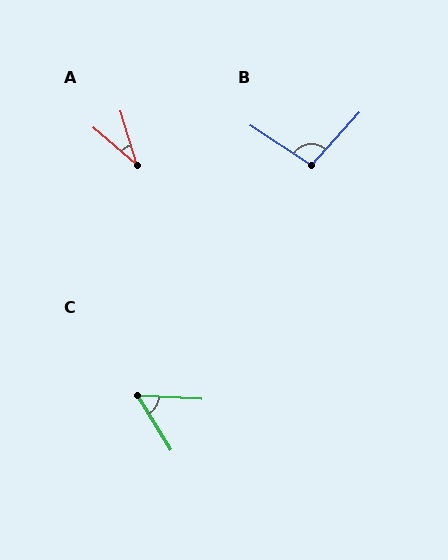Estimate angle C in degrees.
Approximately 55 degrees.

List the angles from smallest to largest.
A (32°), C (55°), B (99°).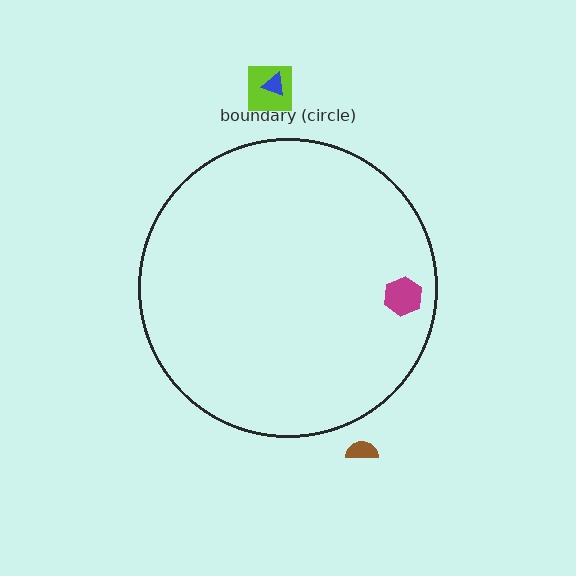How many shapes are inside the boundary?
1 inside, 3 outside.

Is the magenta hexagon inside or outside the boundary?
Inside.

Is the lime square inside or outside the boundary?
Outside.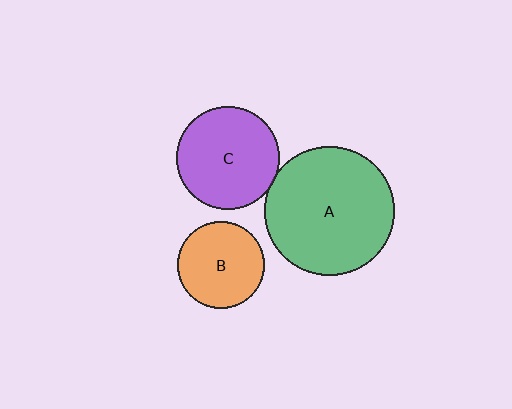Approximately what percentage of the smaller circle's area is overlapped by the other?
Approximately 5%.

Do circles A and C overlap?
Yes.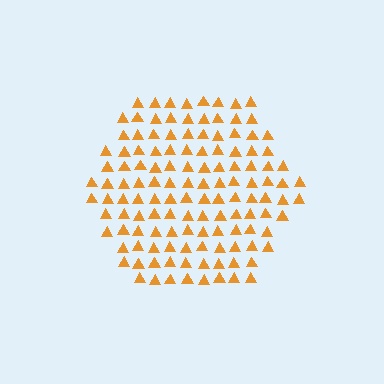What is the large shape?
The large shape is a hexagon.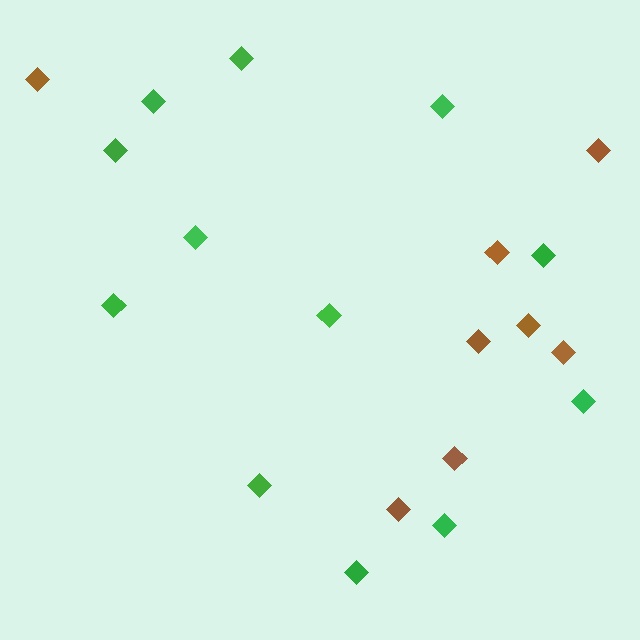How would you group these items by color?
There are 2 groups: one group of green diamonds (12) and one group of brown diamonds (8).